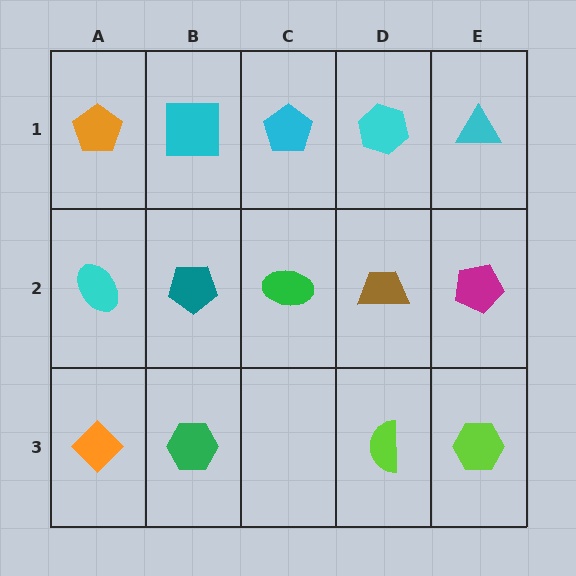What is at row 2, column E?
A magenta pentagon.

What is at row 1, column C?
A cyan pentagon.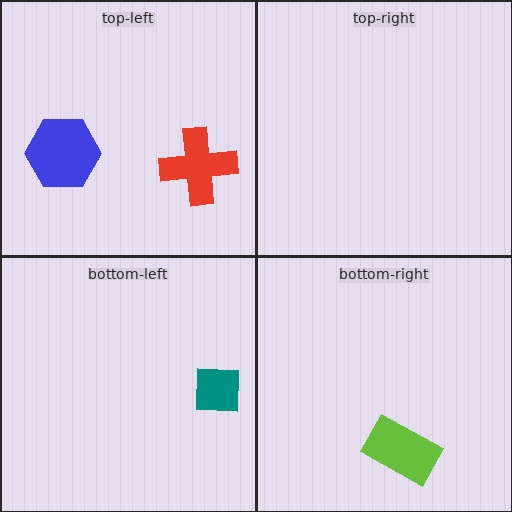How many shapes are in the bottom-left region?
1.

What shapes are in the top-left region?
The blue hexagon, the red cross.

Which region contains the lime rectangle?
The bottom-right region.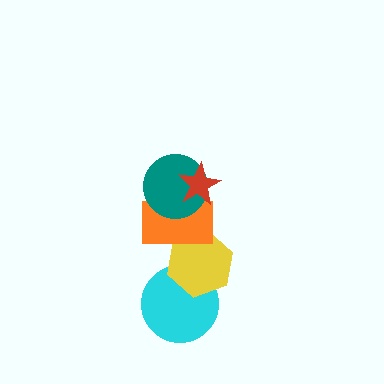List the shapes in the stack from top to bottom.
From top to bottom: the red star, the teal circle, the orange rectangle, the yellow hexagon, the cyan circle.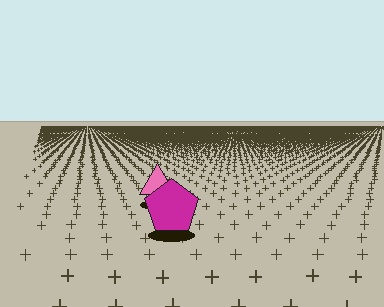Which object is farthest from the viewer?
The pink triangle is farthest from the viewer. It appears smaller and the ground texture around it is denser.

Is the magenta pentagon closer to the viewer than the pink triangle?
Yes. The magenta pentagon is closer — you can tell from the texture gradient: the ground texture is coarser near it.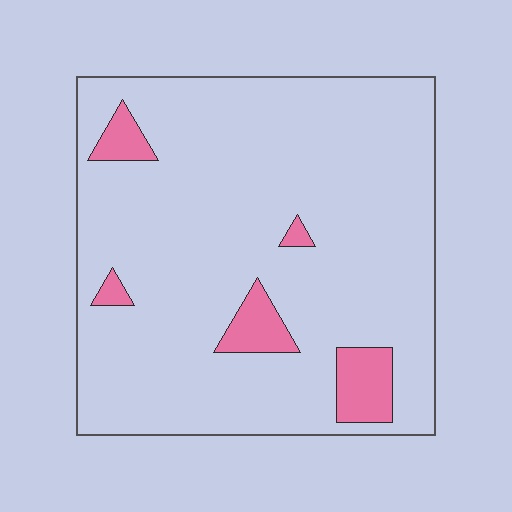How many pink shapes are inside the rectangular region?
5.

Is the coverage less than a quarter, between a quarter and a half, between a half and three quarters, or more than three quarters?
Less than a quarter.